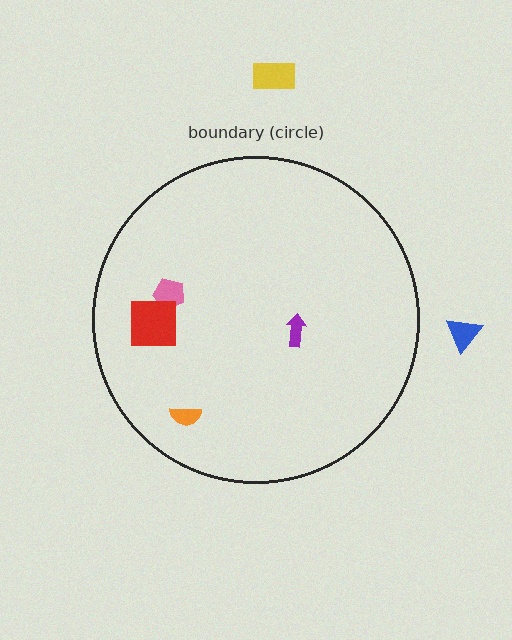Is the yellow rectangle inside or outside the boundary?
Outside.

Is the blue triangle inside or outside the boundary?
Outside.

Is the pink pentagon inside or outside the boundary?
Inside.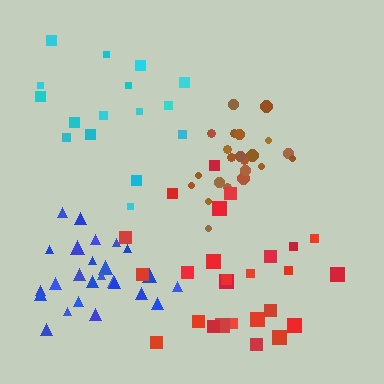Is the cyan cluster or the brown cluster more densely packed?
Brown.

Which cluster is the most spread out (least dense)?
Cyan.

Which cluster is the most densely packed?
Blue.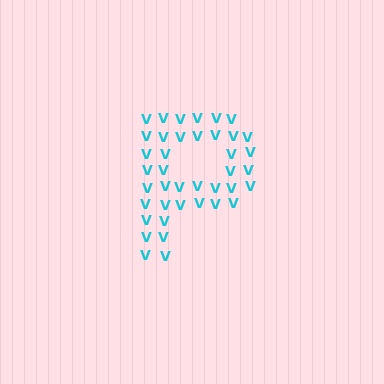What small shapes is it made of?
It is made of small letter V's.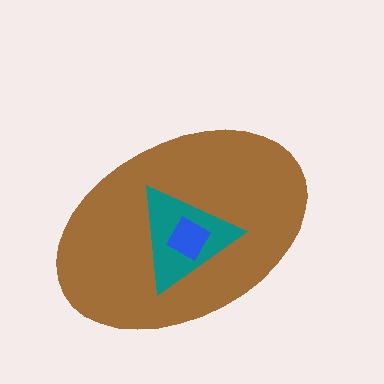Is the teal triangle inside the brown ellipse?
Yes.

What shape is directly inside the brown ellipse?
The teal triangle.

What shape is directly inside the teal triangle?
The blue square.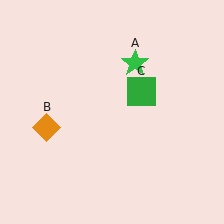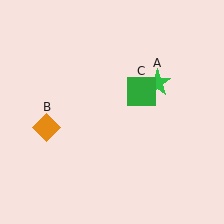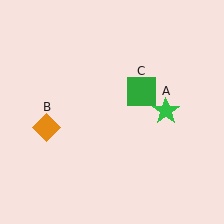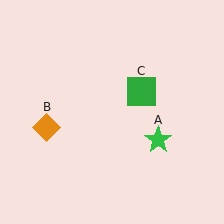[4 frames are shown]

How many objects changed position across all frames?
1 object changed position: green star (object A).